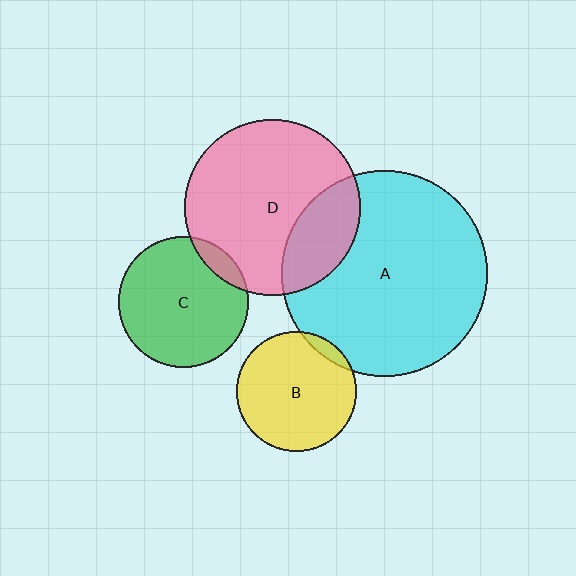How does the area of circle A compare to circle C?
Approximately 2.5 times.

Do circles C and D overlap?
Yes.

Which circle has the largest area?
Circle A (cyan).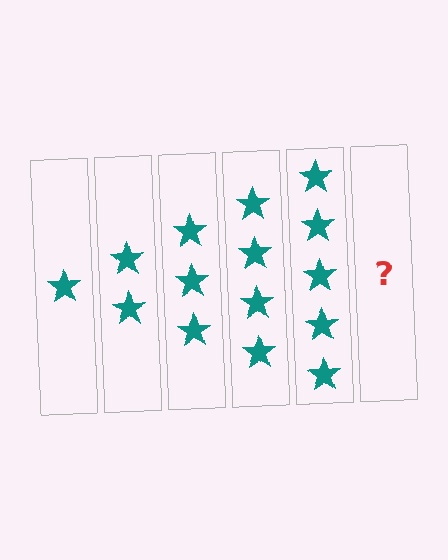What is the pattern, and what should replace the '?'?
The pattern is that each step adds one more star. The '?' should be 6 stars.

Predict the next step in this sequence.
The next step is 6 stars.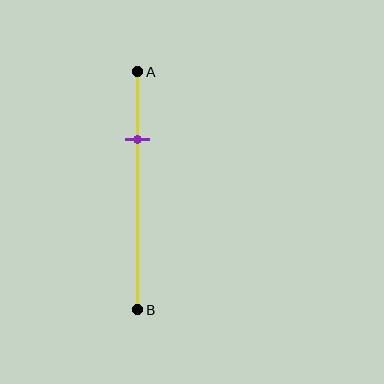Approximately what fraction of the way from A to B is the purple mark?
The purple mark is approximately 30% of the way from A to B.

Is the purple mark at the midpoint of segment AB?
No, the mark is at about 30% from A, not at the 50% midpoint.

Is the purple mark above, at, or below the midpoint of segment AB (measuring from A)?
The purple mark is above the midpoint of segment AB.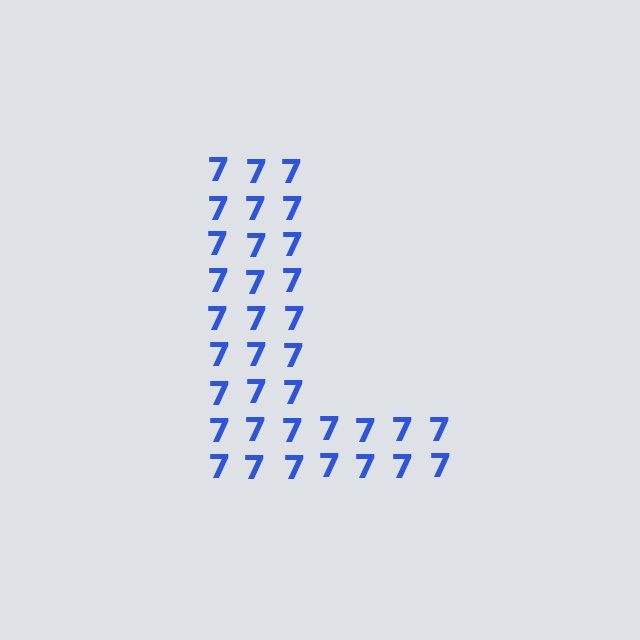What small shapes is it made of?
It is made of small digit 7's.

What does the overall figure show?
The overall figure shows the letter L.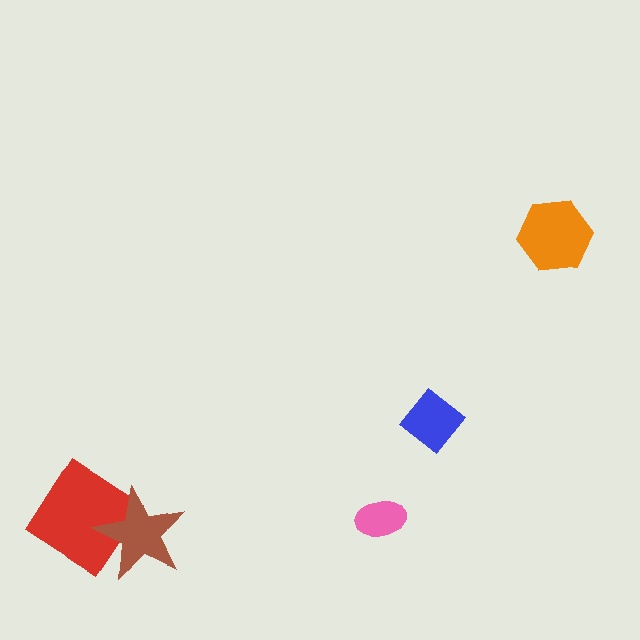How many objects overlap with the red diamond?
1 object overlaps with the red diamond.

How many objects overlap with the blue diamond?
0 objects overlap with the blue diamond.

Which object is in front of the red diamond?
The brown star is in front of the red diamond.